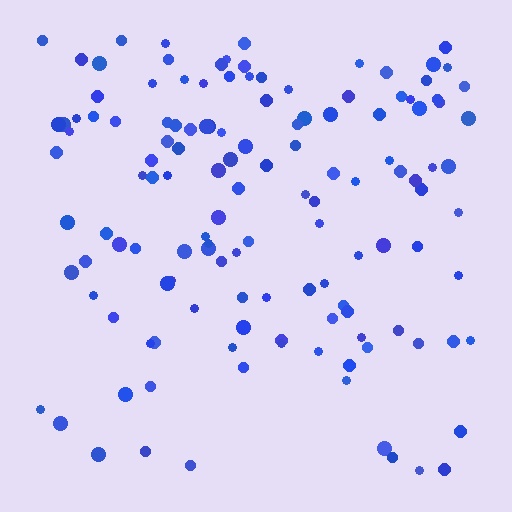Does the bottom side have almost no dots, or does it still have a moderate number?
Still a moderate number, just noticeably fewer than the top.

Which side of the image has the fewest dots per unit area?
The bottom.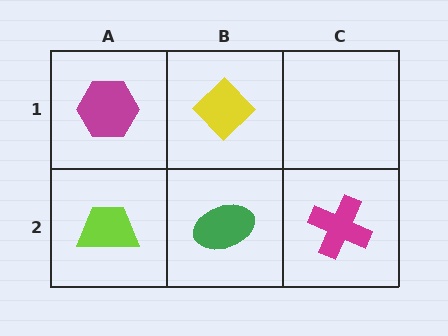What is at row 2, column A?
A lime trapezoid.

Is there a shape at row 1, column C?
No, that cell is empty.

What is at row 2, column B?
A green ellipse.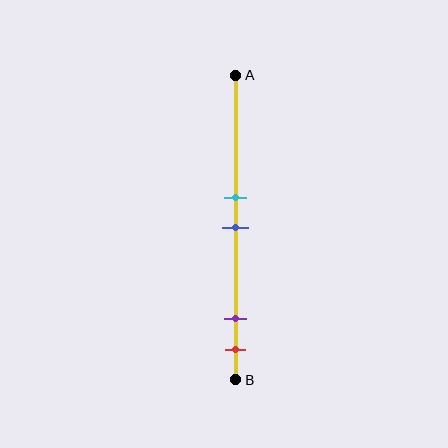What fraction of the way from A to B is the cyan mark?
The cyan mark is approximately 40% (0.4) of the way from A to B.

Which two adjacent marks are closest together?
The cyan and blue marks are the closest adjacent pair.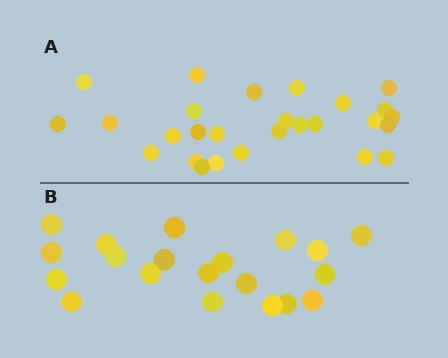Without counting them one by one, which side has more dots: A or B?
Region A (the top region) has more dots.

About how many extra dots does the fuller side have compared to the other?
Region A has roughly 8 or so more dots than region B.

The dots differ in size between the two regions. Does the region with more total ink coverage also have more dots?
No. Region B has more total ink coverage because its dots are larger, but region A actually contains more individual dots. Total area can be misleading — the number of items is what matters here.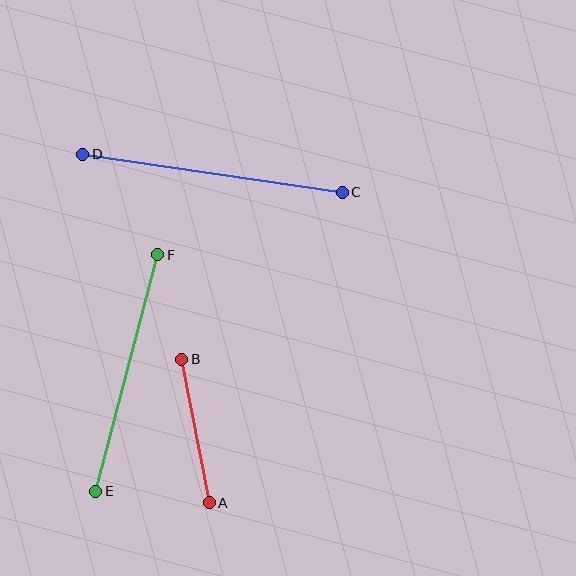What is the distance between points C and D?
The distance is approximately 263 pixels.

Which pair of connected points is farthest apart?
Points C and D are farthest apart.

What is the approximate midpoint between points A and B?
The midpoint is at approximately (195, 431) pixels.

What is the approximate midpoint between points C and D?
The midpoint is at approximately (212, 173) pixels.